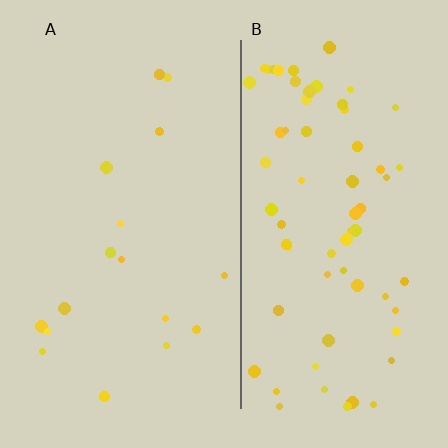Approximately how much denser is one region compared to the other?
Approximately 4.0× — region B over region A.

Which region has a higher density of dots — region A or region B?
B (the right).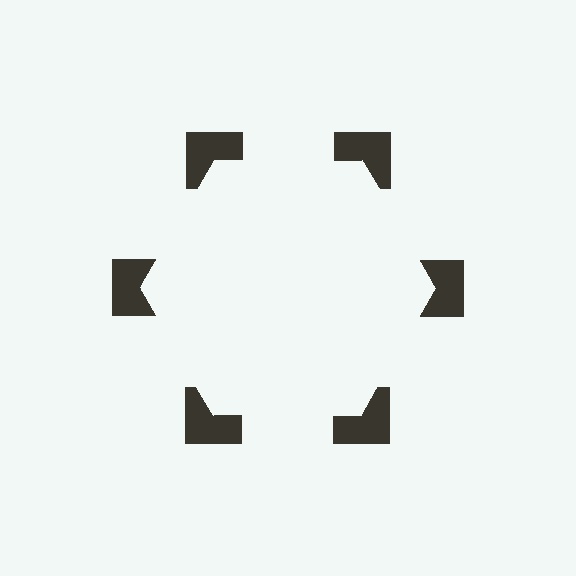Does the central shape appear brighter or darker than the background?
It typically appears slightly brighter than the background, even though no actual brightness change is drawn.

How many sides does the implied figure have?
6 sides.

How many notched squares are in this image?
There are 6 — one at each vertex of the illusory hexagon.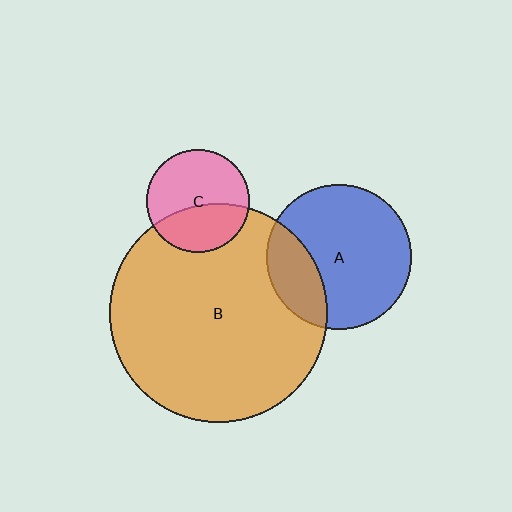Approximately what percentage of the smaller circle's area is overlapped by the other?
Approximately 25%.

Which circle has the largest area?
Circle B (orange).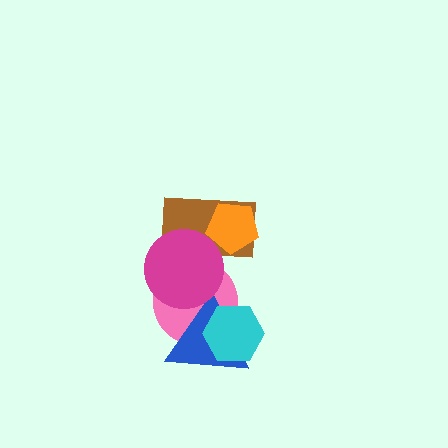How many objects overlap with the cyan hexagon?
2 objects overlap with the cyan hexagon.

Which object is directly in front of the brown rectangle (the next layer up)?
The orange pentagon is directly in front of the brown rectangle.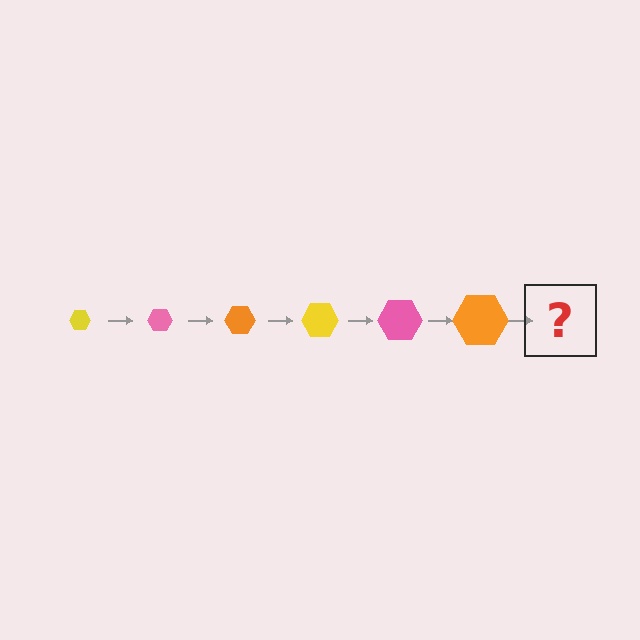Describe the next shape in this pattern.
It should be a yellow hexagon, larger than the previous one.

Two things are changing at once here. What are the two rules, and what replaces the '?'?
The two rules are that the hexagon grows larger each step and the color cycles through yellow, pink, and orange. The '?' should be a yellow hexagon, larger than the previous one.